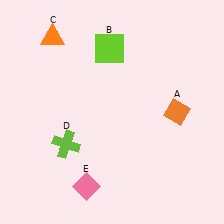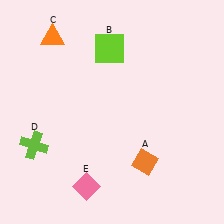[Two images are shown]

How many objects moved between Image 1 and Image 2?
2 objects moved between the two images.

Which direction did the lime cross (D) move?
The lime cross (D) moved left.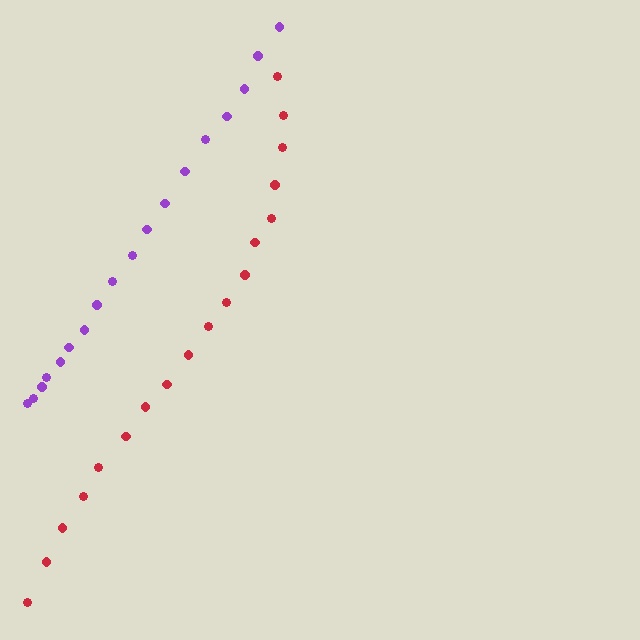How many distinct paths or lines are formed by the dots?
There are 2 distinct paths.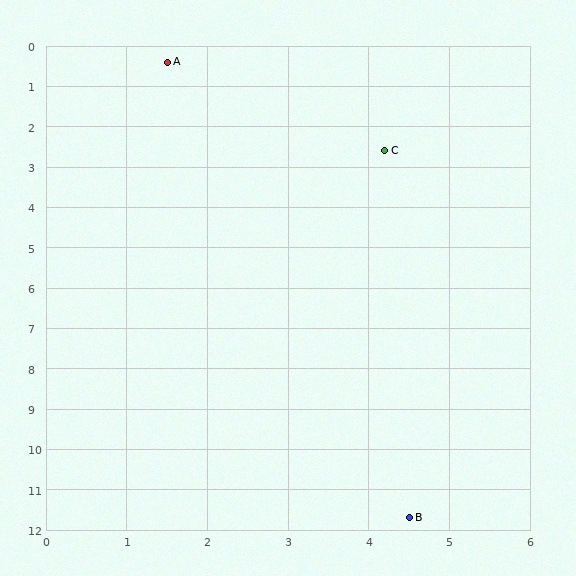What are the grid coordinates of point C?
Point C is at approximately (4.2, 2.6).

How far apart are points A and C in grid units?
Points A and C are about 3.5 grid units apart.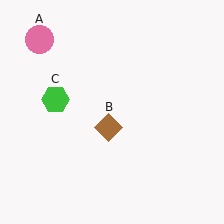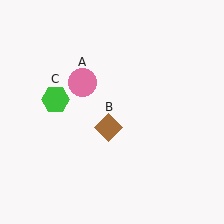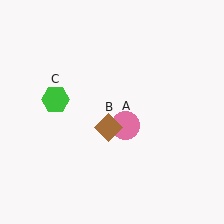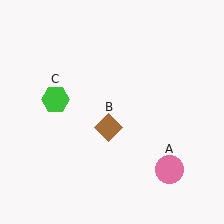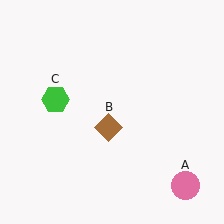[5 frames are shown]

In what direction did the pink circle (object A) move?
The pink circle (object A) moved down and to the right.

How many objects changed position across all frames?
1 object changed position: pink circle (object A).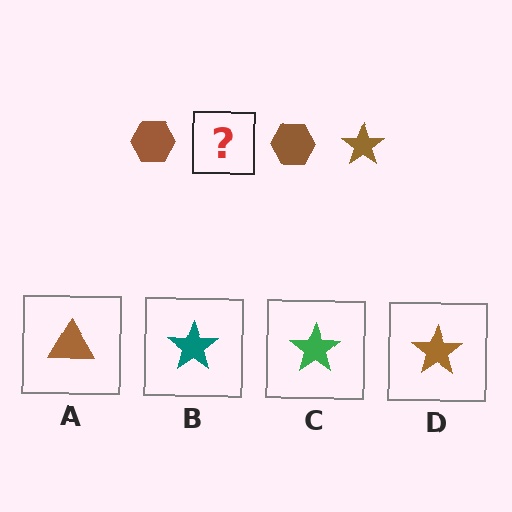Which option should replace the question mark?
Option D.